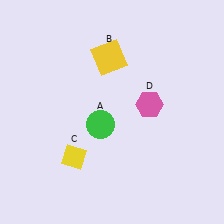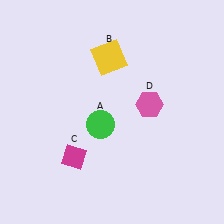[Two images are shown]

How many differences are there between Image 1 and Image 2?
There is 1 difference between the two images.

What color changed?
The diamond (C) changed from yellow in Image 1 to magenta in Image 2.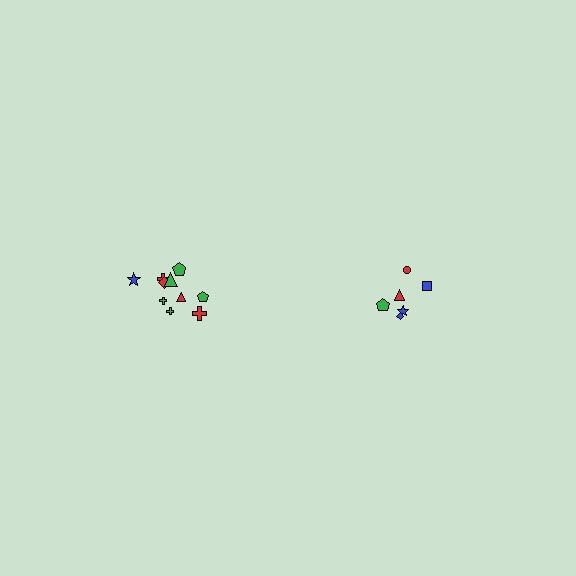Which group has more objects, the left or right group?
The left group.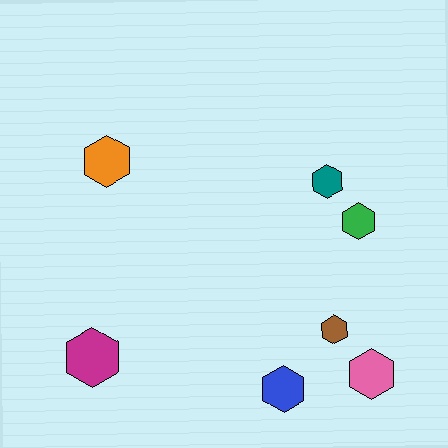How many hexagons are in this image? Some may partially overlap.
There are 7 hexagons.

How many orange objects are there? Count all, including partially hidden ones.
There is 1 orange object.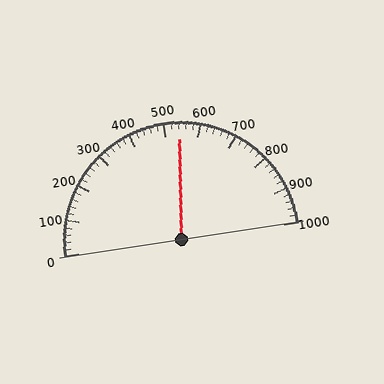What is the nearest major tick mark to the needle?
The nearest major tick mark is 500.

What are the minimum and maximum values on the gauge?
The gauge ranges from 0 to 1000.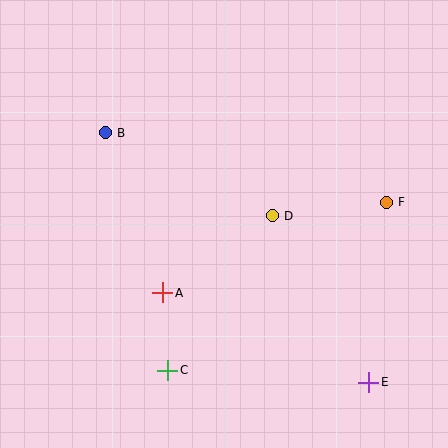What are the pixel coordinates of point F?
Point F is at (386, 202).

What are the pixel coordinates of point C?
Point C is at (168, 370).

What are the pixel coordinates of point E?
Point E is at (369, 382).